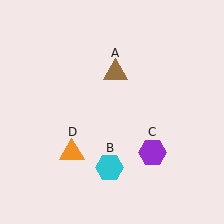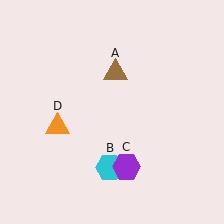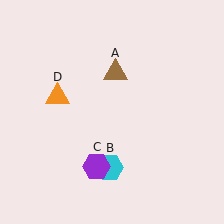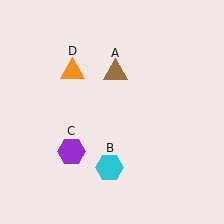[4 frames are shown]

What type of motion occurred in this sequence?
The purple hexagon (object C), orange triangle (object D) rotated clockwise around the center of the scene.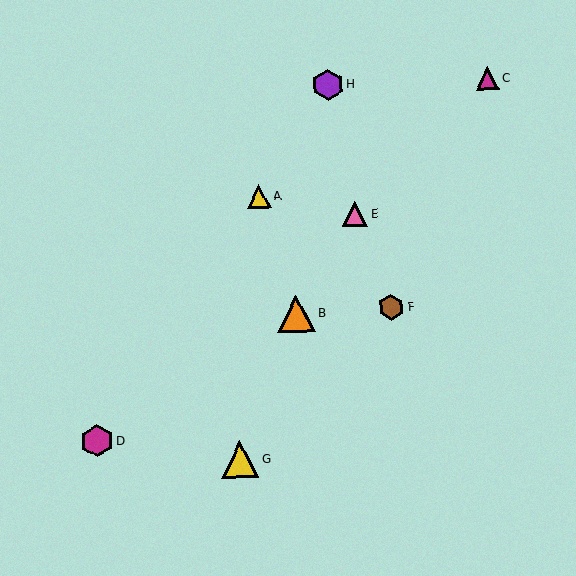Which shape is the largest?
The yellow triangle (labeled G) is the largest.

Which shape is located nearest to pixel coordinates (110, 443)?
The magenta hexagon (labeled D) at (97, 441) is nearest to that location.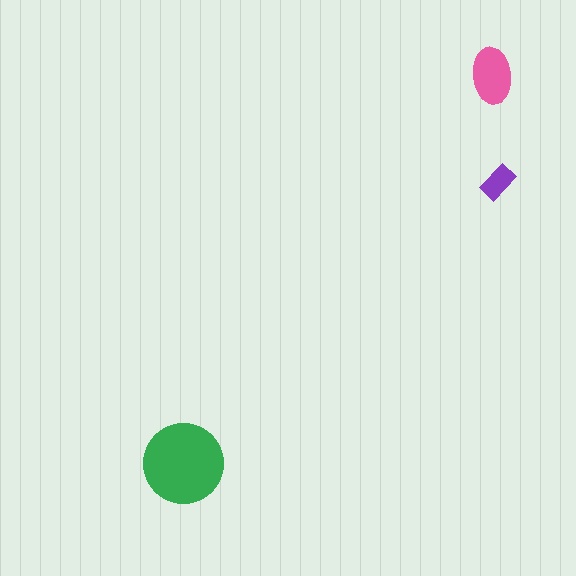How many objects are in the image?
There are 3 objects in the image.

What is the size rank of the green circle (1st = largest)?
1st.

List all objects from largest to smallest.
The green circle, the pink ellipse, the purple rectangle.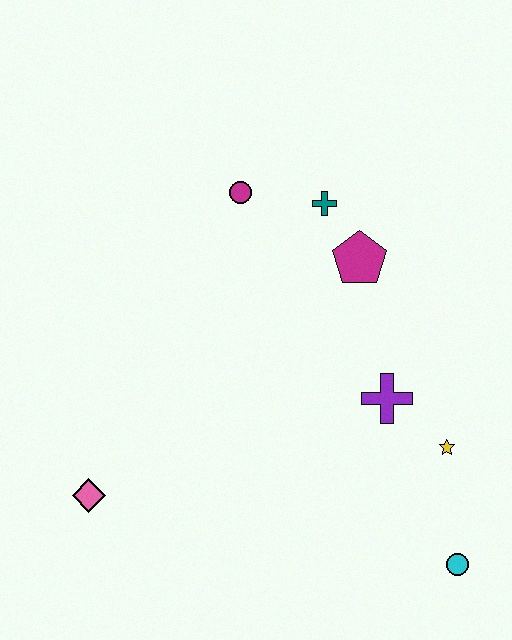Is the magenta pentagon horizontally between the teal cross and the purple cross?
Yes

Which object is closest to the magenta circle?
The teal cross is closest to the magenta circle.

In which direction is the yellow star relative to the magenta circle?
The yellow star is below the magenta circle.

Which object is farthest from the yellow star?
The pink diamond is farthest from the yellow star.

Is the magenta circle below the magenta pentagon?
No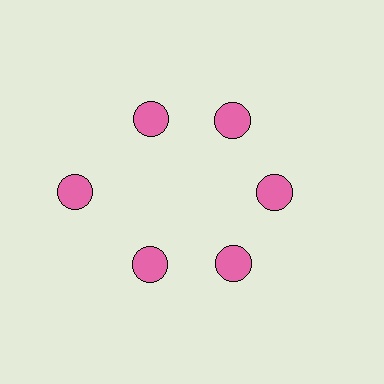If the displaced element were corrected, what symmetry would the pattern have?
It would have 6-fold rotational symmetry — the pattern would map onto itself every 60 degrees.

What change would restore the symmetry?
The symmetry would be restored by moving it inward, back onto the ring so that all 6 circles sit at equal angles and equal distance from the center.